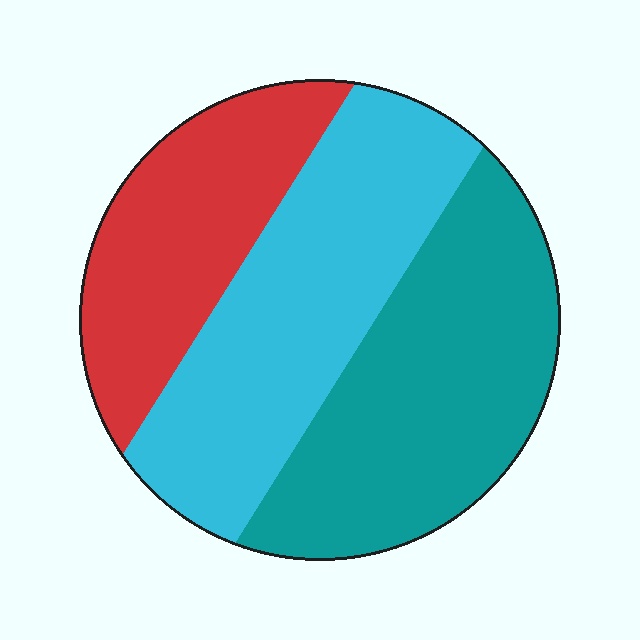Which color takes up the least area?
Red, at roughly 25%.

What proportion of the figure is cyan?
Cyan covers 37% of the figure.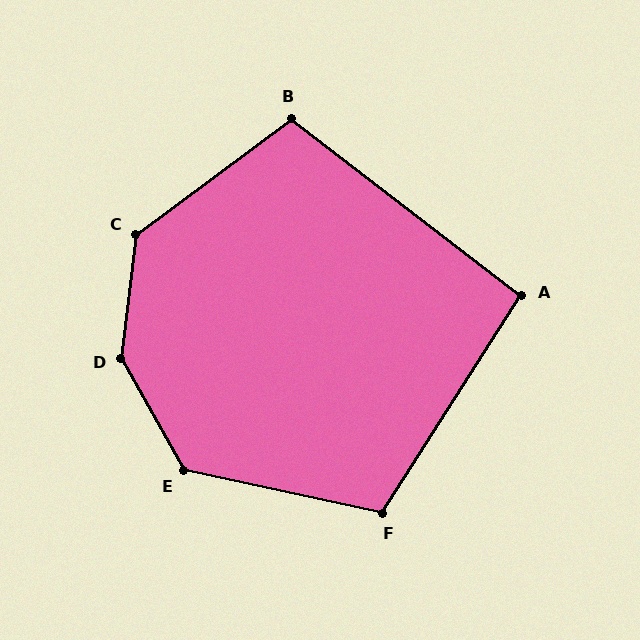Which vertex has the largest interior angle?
D, at approximately 144 degrees.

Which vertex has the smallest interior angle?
A, at approximately 95 degrees.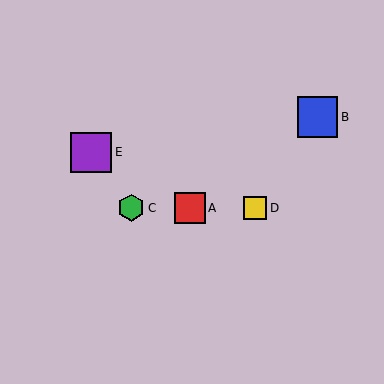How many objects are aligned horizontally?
3 objects (A, C, D) are aligned horizontally.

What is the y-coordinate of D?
Object D is at y≈208.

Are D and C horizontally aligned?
Yes, both are at y≈208.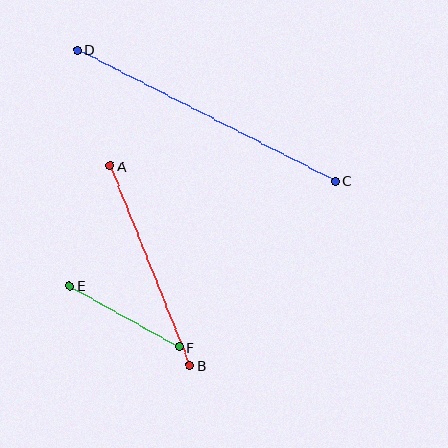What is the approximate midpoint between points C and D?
The midpoint is at approximately (206, 116) pixels.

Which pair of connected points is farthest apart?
Points C and D are farthest apart.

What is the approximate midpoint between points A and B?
The midpoint is at approximately (150, 266) pixels.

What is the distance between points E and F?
The distance is approximately 125 pixels.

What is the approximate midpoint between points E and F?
The midpoint is at approximately (125, 316) pixels.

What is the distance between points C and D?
The distance is approximately 289 pixels.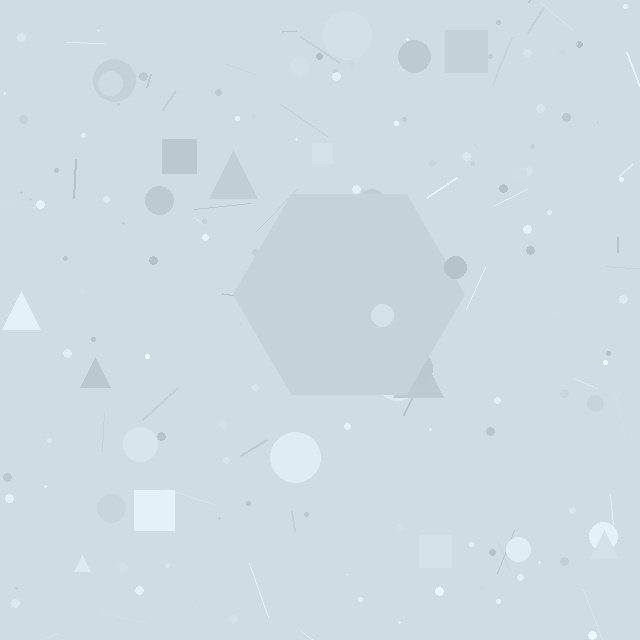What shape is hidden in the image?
A hexagon is hidden in the image.